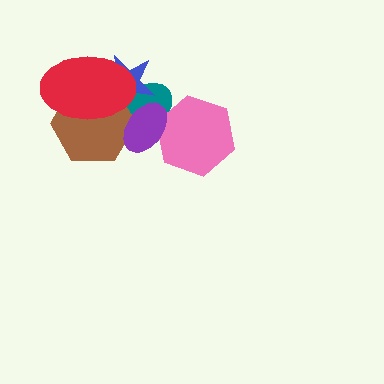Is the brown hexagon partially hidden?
Yes, it is partially covered by another shape.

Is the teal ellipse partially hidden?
Yes, it is partially covered by another shape.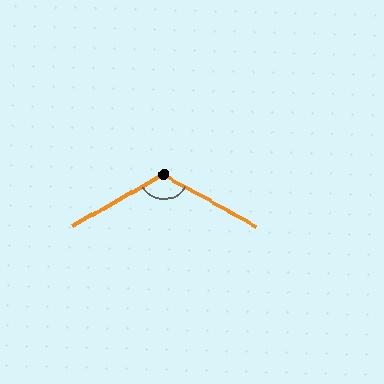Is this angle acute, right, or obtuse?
It is obtuse.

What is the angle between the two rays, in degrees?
Approximately 122 degrees.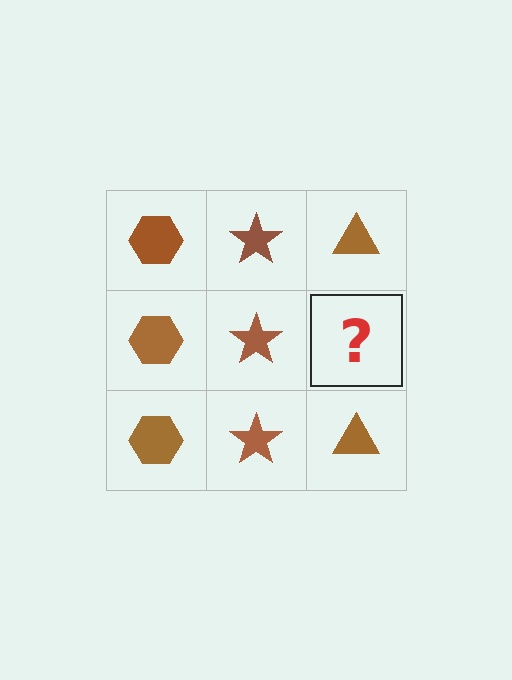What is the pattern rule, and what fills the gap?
The rule is that each column has a consistent shape. The gap should be filled with a brown triangle.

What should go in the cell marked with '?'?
The missing cell should contain a brown triangle.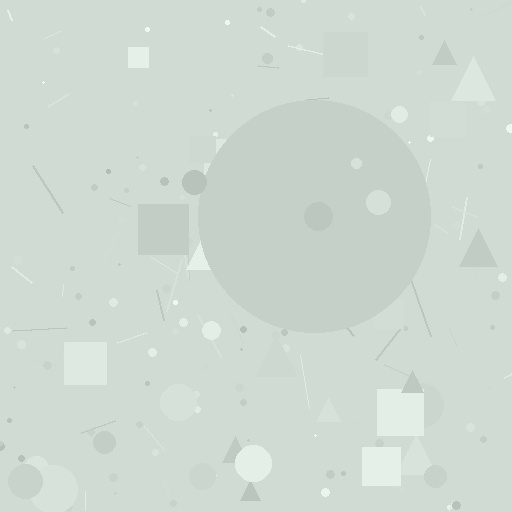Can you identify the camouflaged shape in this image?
The camouflaged shape is a circle.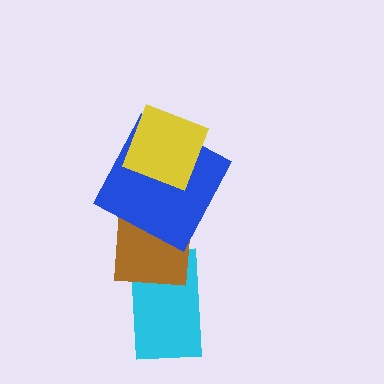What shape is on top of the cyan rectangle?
The brown square is on top of the cyan rectangle.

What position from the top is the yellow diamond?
The yellow diamond is 1st from the top.